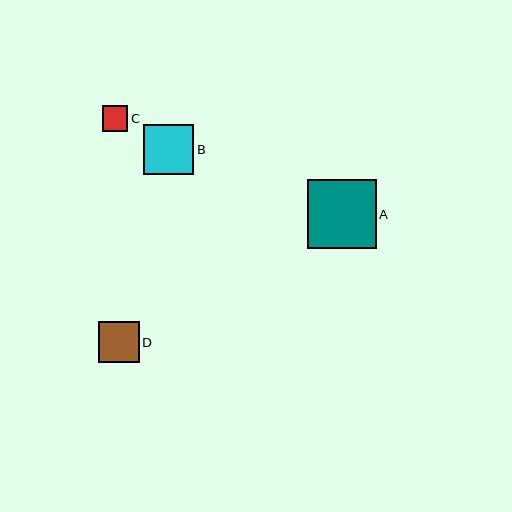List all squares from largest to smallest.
From largest to smallest: A, B, D, C.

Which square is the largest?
Square A is the largest with a size of approximately 69 pixels.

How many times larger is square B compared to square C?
Square B is approximately 2.0 times the size of square C.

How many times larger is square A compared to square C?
Square A is approximately 2.7 times the size of square C.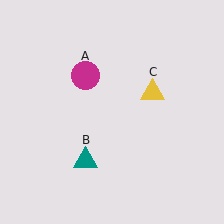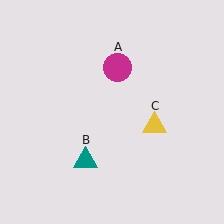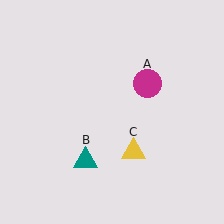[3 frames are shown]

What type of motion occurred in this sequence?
The magenta circle (object A), yellow triangle (object C) rotated clockwise around the center of the scene.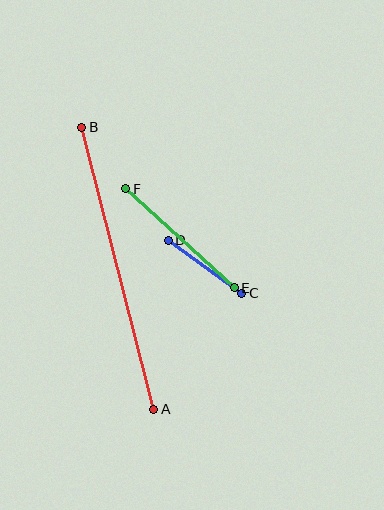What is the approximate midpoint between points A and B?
The midpoint is at approximately (118, 268) pixels.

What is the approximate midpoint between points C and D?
The midpoint is at approximately (205, 267) pixels.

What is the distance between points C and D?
The distance is approximately 91 pixels.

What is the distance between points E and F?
The distance is approximately 147 pixels.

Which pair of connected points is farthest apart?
Points A and B are farthest apart.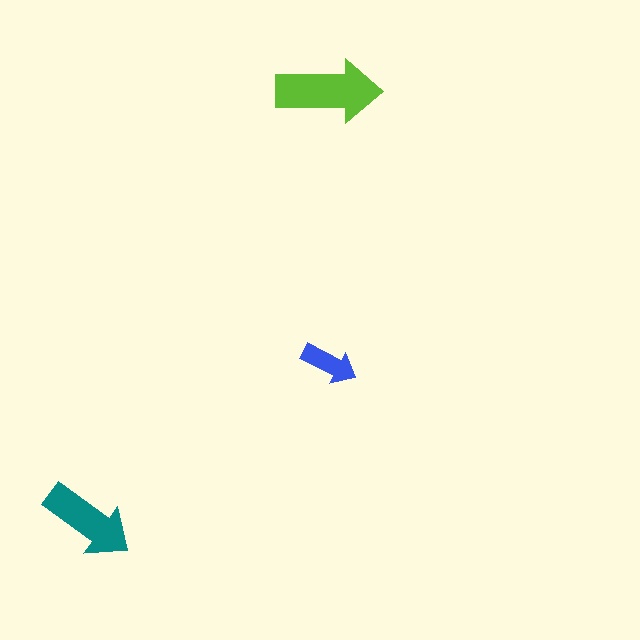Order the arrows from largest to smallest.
the lime one, the teal one, the blue one.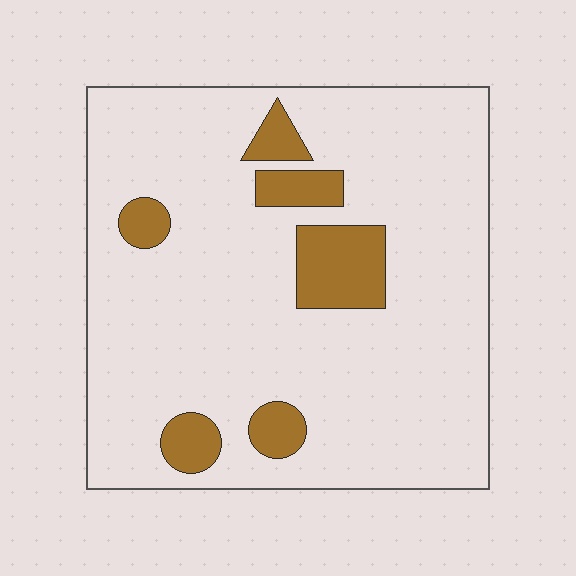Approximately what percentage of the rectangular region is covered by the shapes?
Approximately 15%.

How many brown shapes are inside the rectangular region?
6.